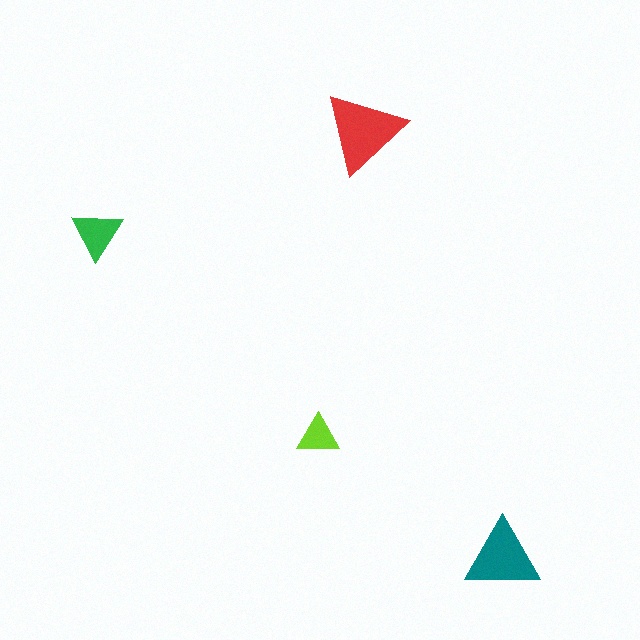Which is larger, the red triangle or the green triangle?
The red one.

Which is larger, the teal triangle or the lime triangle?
The teal one.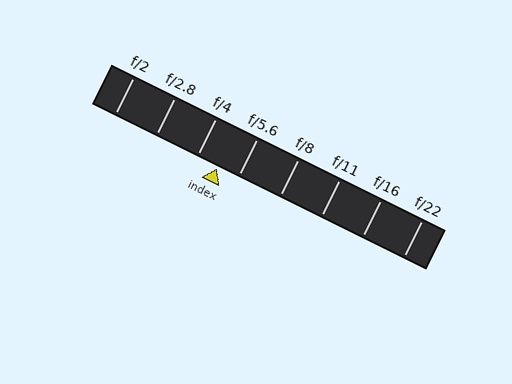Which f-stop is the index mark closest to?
The index mark is closest to f/5.6.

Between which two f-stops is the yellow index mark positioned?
The index mark is between f/4 and f/5.6.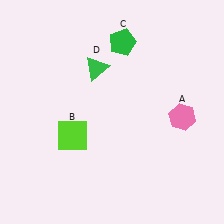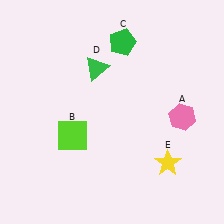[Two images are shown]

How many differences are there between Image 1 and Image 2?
There is 1 difference between the two images.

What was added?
A yellow star (E) was added in Image 2.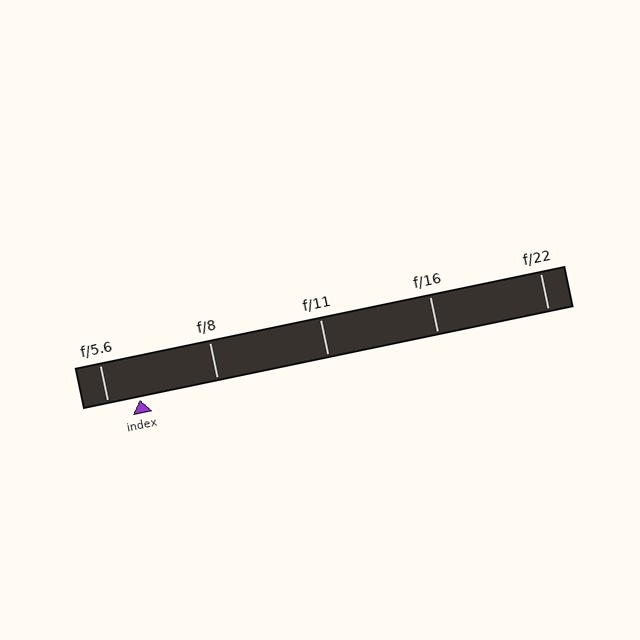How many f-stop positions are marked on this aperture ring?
There are 5 f-stop positions marked.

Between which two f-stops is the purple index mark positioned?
The index mark is between f/5.6 and f/8.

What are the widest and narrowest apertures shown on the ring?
The widest aperture shown is f/5.6 and the narrowest is f/22.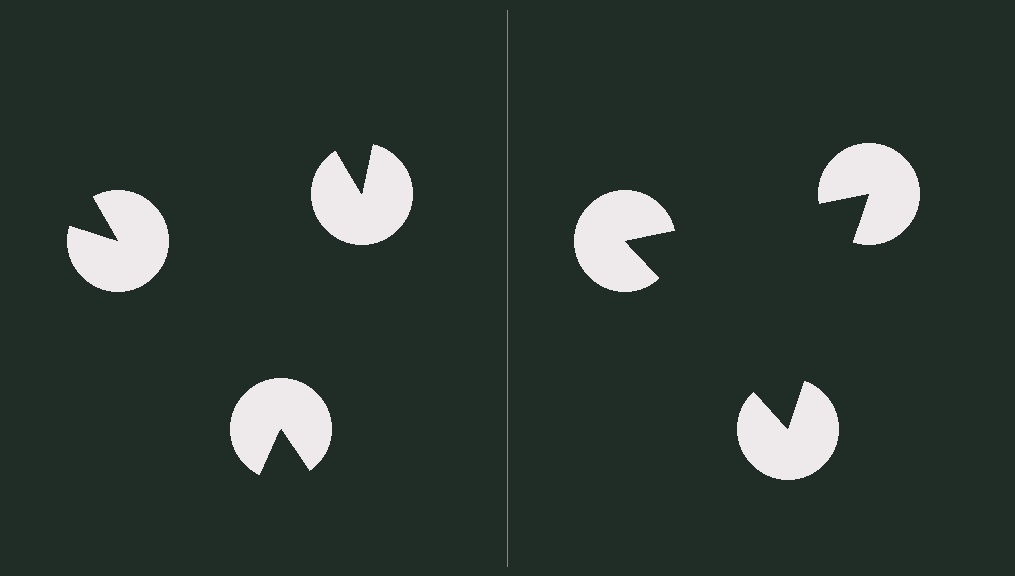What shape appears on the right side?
An illusory triangle.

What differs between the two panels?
The pac-man discs are positioned identically on both sides; only the wedge orientations differ. On the right they align to a triangle; on the left they are misaligned.